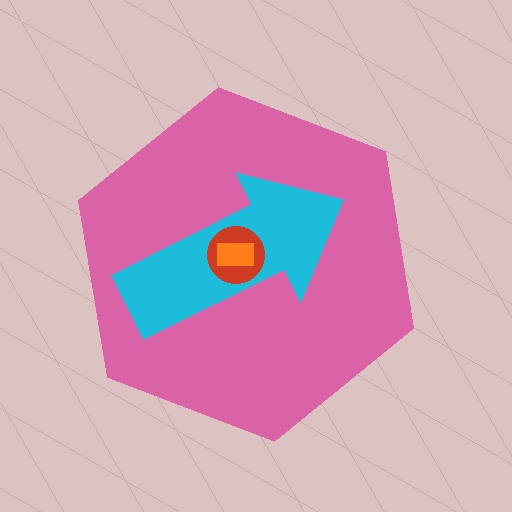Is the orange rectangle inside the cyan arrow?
Yes.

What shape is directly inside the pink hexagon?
The cyan arrow.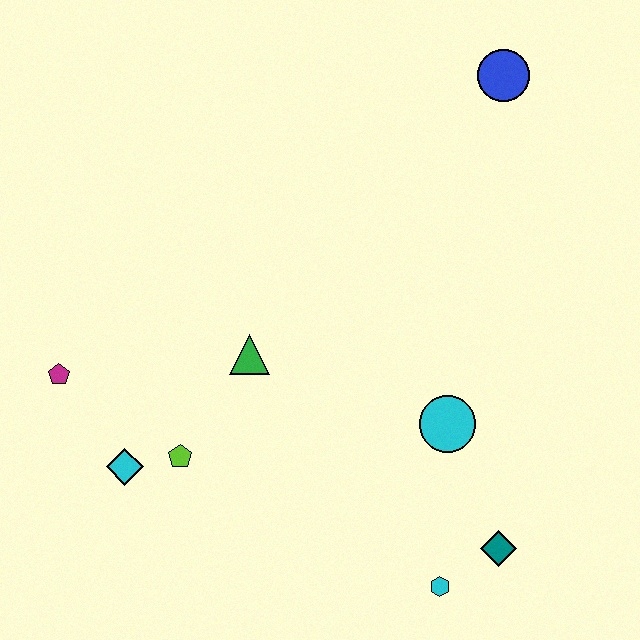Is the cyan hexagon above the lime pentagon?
No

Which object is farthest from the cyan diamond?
The blue circle is farthest from the cyan diamond.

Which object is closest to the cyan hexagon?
The teal diamond is closest to the cyan hexagon.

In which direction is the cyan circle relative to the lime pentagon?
The cyan circle is to the right of the lime pentagon.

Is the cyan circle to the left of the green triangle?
No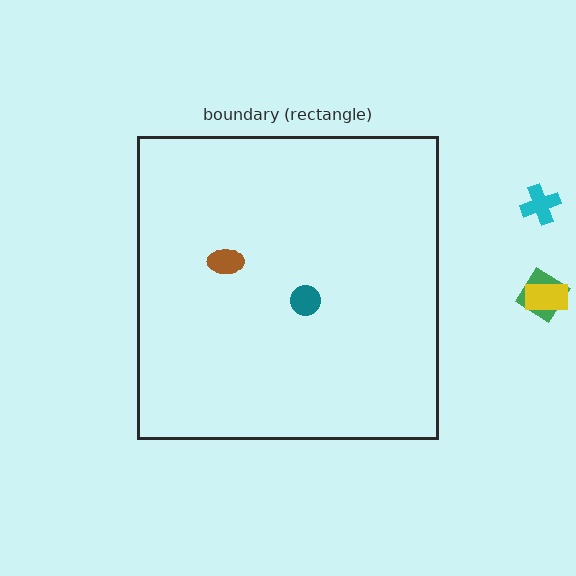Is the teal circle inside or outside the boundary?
Inside.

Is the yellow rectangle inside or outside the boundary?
Outside.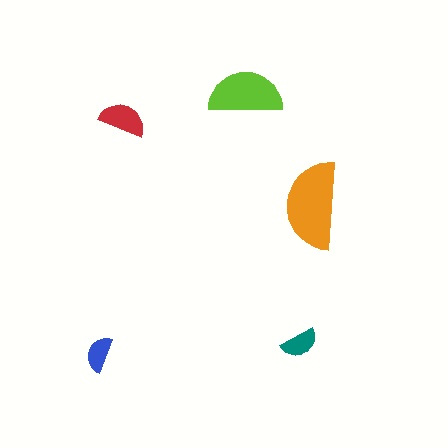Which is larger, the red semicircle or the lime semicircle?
The lime one.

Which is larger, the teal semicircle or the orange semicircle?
The orange one.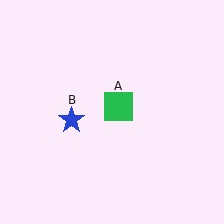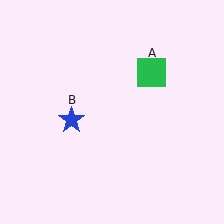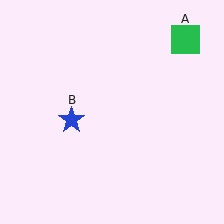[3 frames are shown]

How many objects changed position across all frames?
1 object changed position: green square (object A).